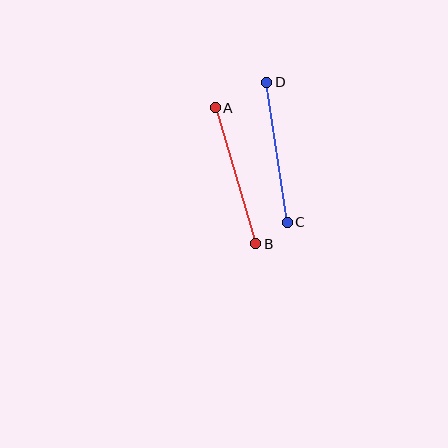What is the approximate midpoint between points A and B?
The midpoint is at approximately (235, 176) pixels.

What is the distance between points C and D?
The distance is approximately 142 pixels.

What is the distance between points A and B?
The distance is approximately 142 pixels.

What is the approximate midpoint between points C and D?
The midpoint is at approximately (277, 152) pixels.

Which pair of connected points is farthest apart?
Points A and B are farthest apart.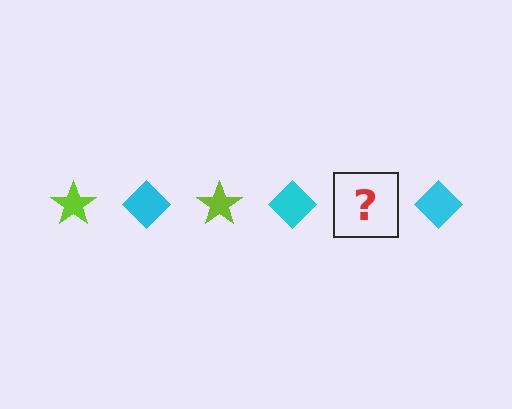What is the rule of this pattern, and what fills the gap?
The rule is that the pattern alternates between lime star and cyan diamond. The gap should be filled with a lime star.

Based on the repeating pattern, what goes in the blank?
The blank should be a lime star.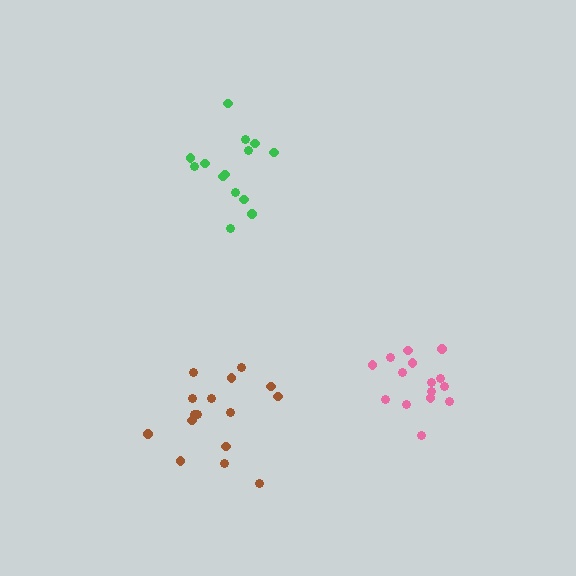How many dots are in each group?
Group 1: 15 dots, Group 2: 14 dots, Group 3: 16 dots (45 total).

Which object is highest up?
The green cluster is topmost.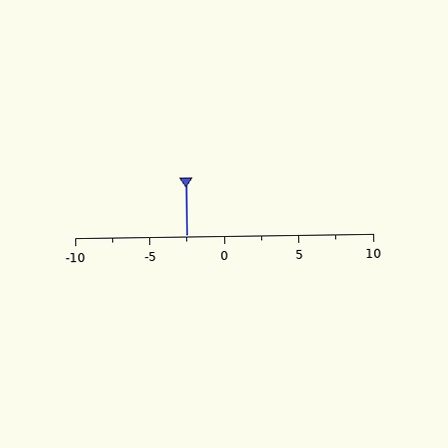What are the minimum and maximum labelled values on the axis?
The axis runs from -10 to 10.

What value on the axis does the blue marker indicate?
The marker indicates approximately -2.5.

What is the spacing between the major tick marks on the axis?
The major ticks are spaced 5 apart.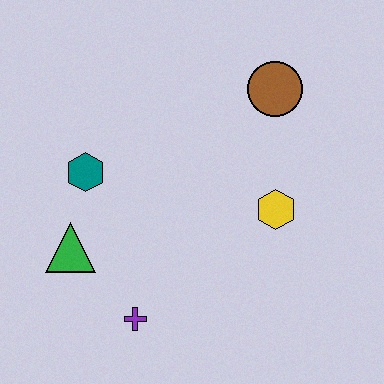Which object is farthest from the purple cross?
The brown circle is farthest from the purple cross.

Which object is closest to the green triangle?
The teal hexagon is closest to the green triangle.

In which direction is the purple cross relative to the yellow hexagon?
The purple cross is to the left of the yellow hexagon.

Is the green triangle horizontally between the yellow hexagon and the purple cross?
No